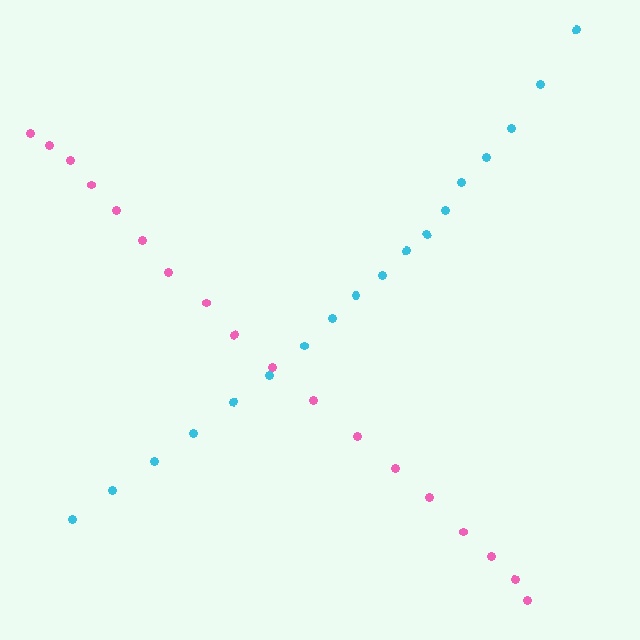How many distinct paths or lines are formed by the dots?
There are 2 distinct paths.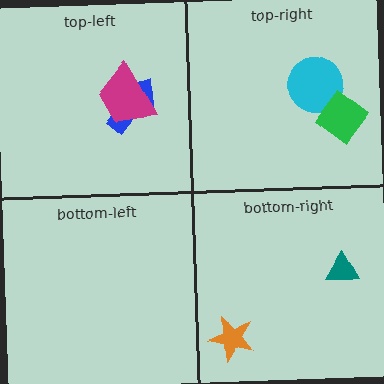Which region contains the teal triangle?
The bottom-right region.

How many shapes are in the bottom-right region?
2.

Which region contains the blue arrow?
The top-left region.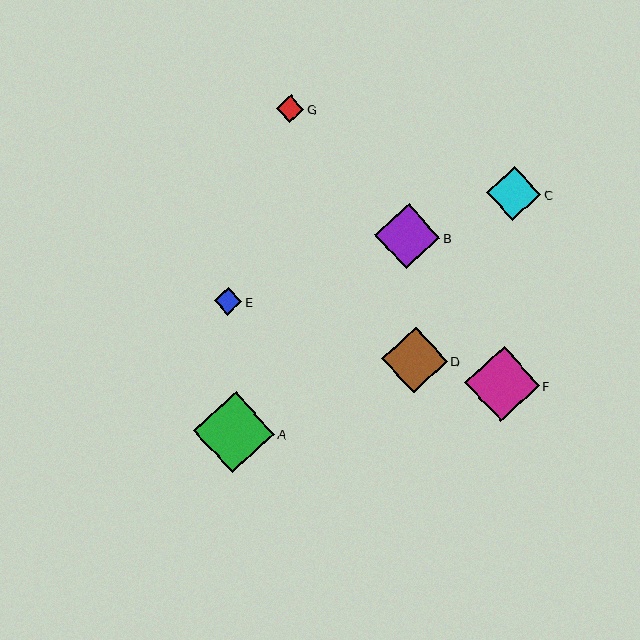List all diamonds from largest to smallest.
From largest to smallest: A, F, D, B, C, E, G.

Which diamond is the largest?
Diamond A is the largest with a size of approximately 81 pixels.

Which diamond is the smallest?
Diamond G is the smallest with a size of approximately 28 pixels.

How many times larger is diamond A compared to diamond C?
Diamond A is approximately 1.5 times the size of diamond C.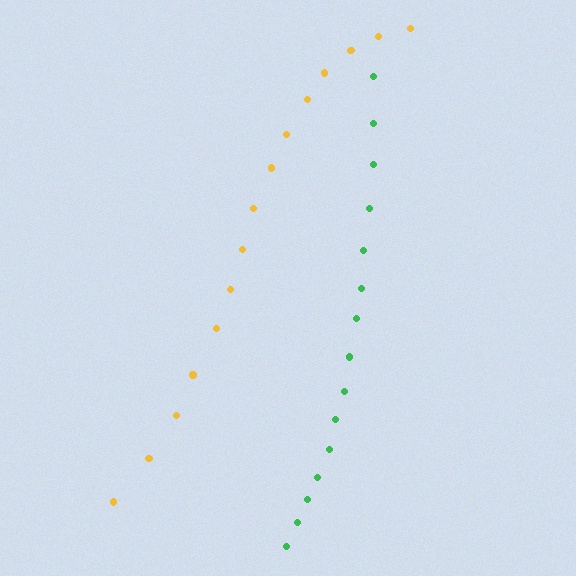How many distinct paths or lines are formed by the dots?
There are 2 distinct paths.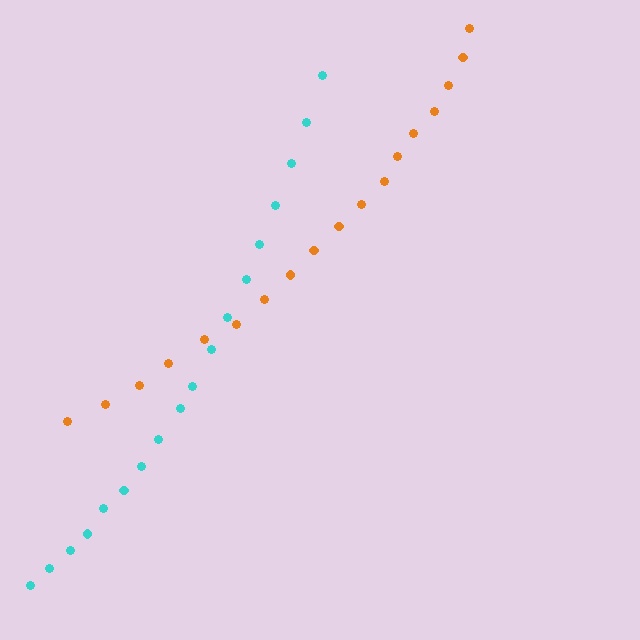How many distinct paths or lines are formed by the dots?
There are 2 distinct paths.